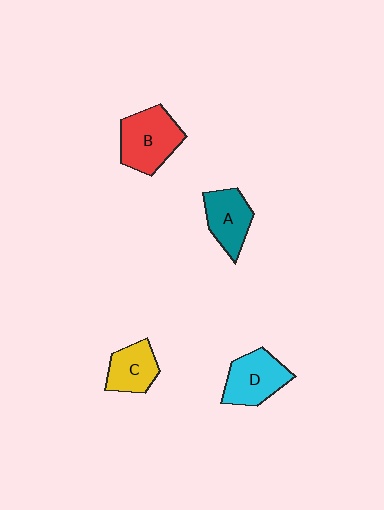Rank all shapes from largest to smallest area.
From largest to smallest: B (red), D (cyan), A (teal), C (yellow).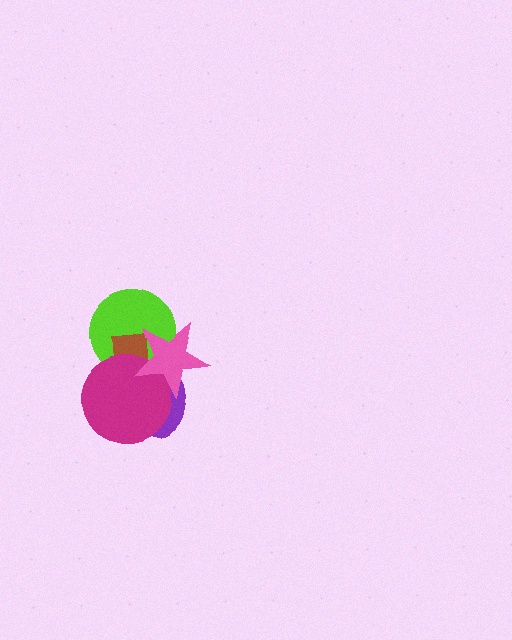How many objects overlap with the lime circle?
3 objects overlap with the lime circle.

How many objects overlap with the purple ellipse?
3 objects overlap with the purple ellipse.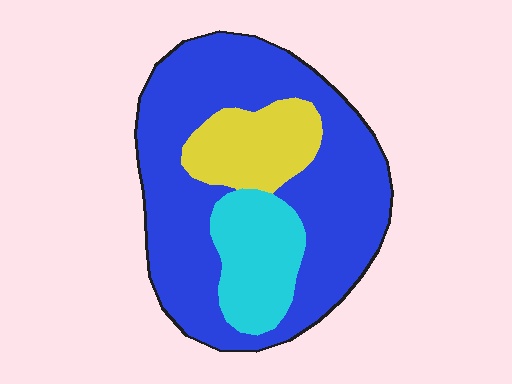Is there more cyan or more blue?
Blue.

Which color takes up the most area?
Blue, at roughly 65%.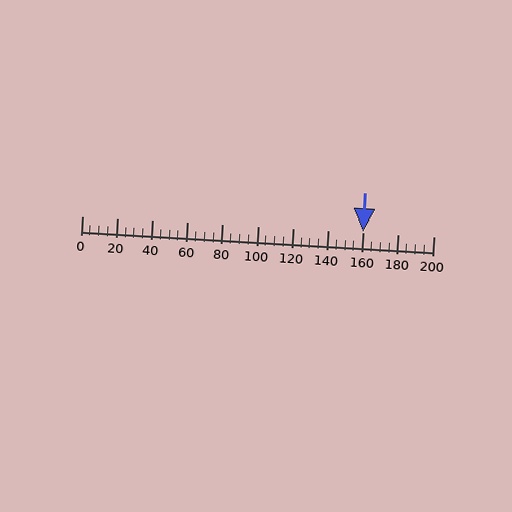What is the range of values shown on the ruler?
The ruler shows values from 0 to 200.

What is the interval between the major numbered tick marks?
The major tick marks are spaced 20 units apart.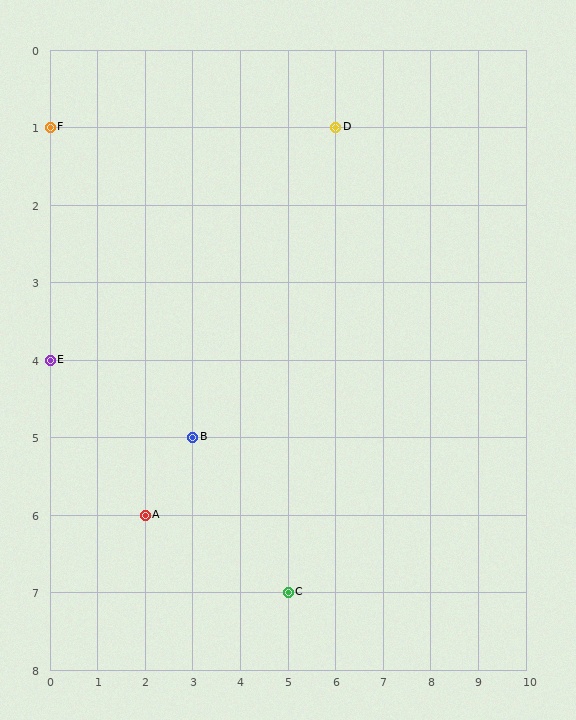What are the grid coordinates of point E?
Point E is at grid coordinates (0, 4).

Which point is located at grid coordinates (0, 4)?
Point E is at (0, 4).